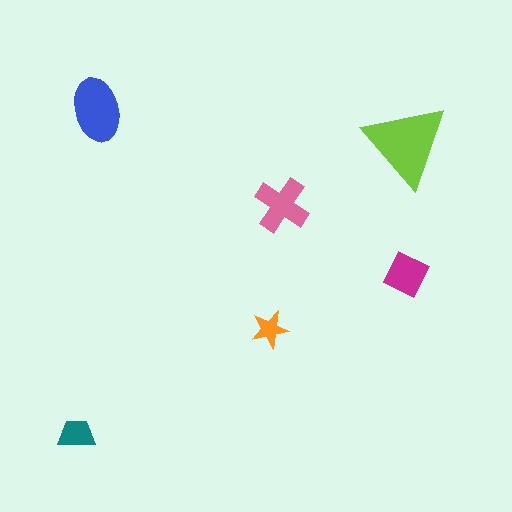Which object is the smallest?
The orange star.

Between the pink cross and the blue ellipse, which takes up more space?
The blue ellipse.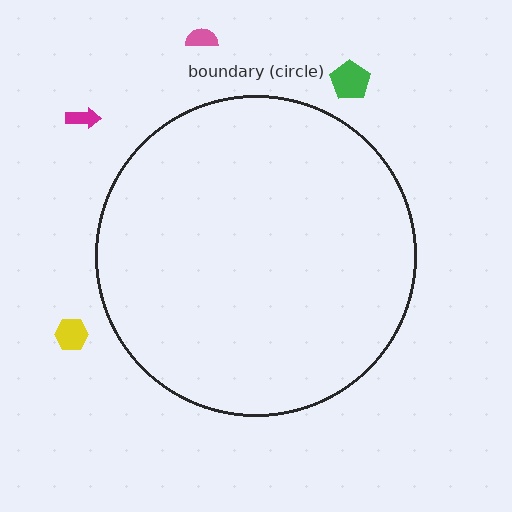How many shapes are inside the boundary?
0 inside, 4 outside.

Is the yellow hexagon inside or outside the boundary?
Outside.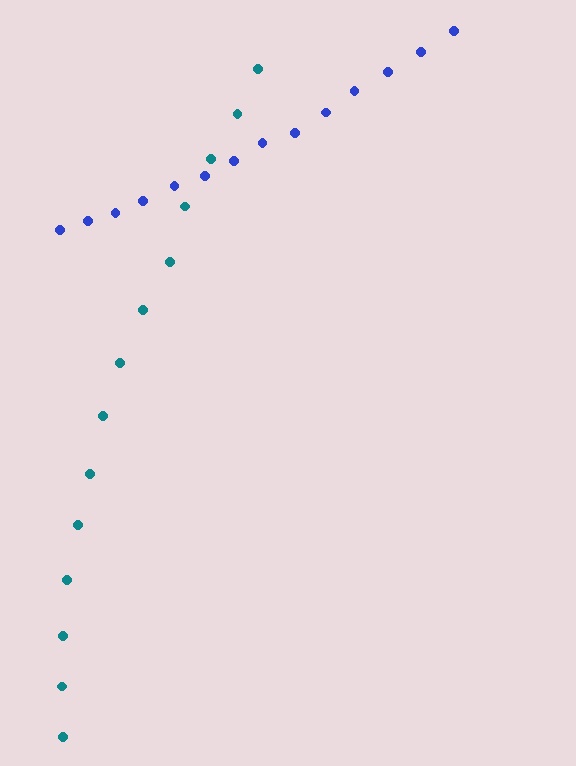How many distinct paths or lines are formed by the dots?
There are 2 distinct paths.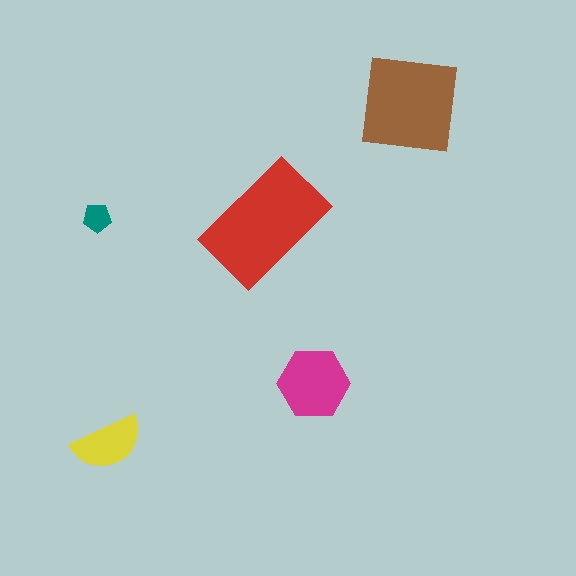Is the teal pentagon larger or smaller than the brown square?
Smaller.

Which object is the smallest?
The teal pentagon.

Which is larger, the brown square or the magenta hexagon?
The brown square.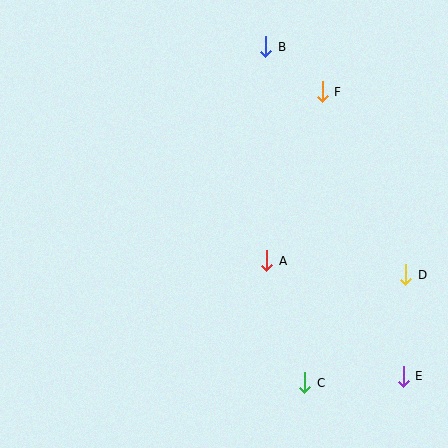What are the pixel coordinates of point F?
Point F is at (322, 92).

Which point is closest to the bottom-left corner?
Point C is closest to the bottom-left corner.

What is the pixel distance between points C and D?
The distance between C and D is 148 pixels.